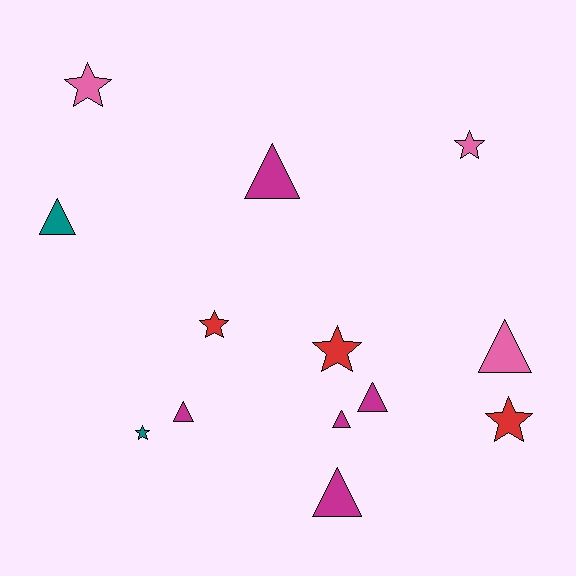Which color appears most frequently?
Magenta, with 5 objects.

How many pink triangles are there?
There is 1 pink triangle.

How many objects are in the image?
There are 13 objects.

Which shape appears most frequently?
Triangle, with 7 objects.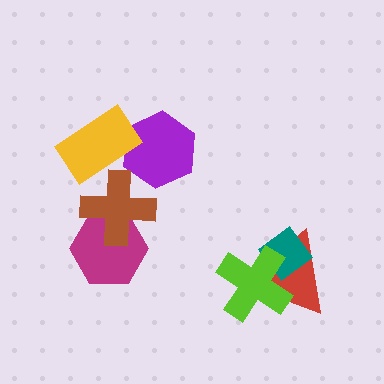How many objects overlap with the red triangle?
2 objects overlap with the red triangle.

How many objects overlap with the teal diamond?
2 objects overlap with the teal diamond.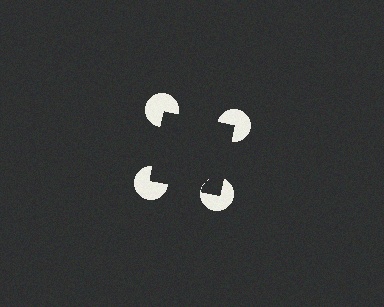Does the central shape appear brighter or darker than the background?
It typically appears slightly darker than the background, even though no actual brightness change is drawn.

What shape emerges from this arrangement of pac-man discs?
An illusory square — its edges are inferred from the aligned wedge cuts in the pac-man discs, not physically drawn.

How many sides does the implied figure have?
4 sides.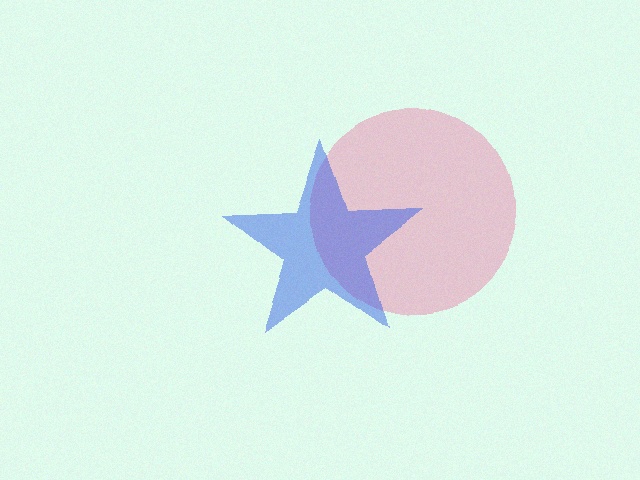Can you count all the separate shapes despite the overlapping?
Yes, there are 2 separate shapes.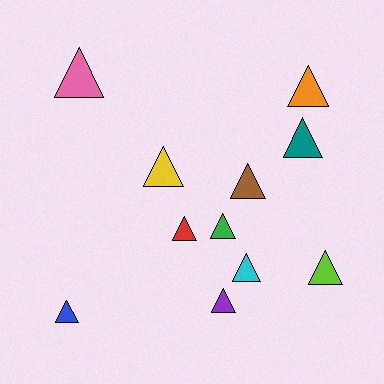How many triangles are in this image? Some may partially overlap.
There are 11 triangles.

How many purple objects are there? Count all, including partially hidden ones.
There is 1 purple object.